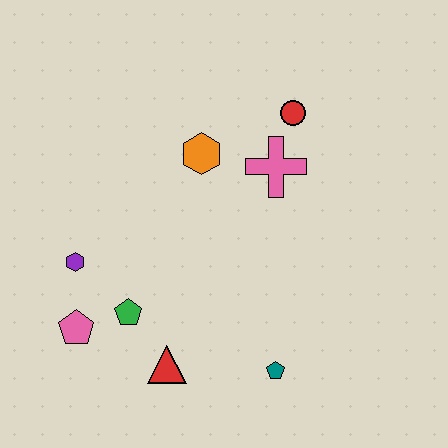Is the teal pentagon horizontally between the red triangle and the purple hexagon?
No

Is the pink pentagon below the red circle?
Yes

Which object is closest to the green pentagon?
The pink pentagon is closest to the green pentagon.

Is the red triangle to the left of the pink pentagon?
No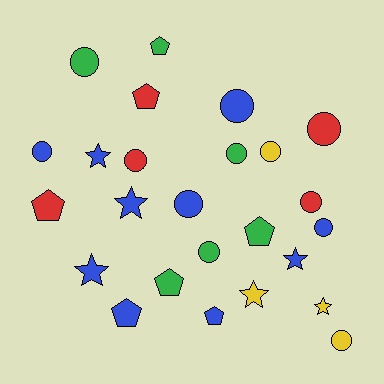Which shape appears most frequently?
Circle, with 12 objects.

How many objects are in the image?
There are 25 objects.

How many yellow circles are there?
There are 2 yellow circles.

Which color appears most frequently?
Blue, with 10 objects.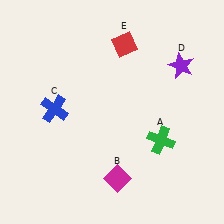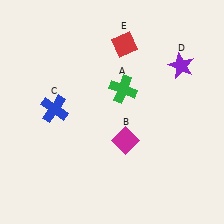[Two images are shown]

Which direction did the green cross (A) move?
The green cross (A) moved up.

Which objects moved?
The objects that moved are: the green cross (A), the magenta diamond (B).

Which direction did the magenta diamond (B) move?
The magenta diamond (B) moved up.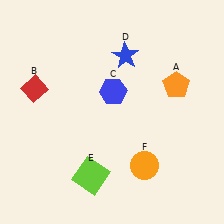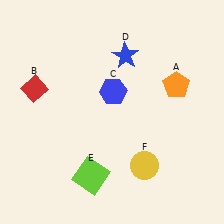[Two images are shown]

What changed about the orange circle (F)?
In Image 1, F is orange. In Image 2, it changed to yellow.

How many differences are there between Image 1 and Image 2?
There is 1 difference between the two images.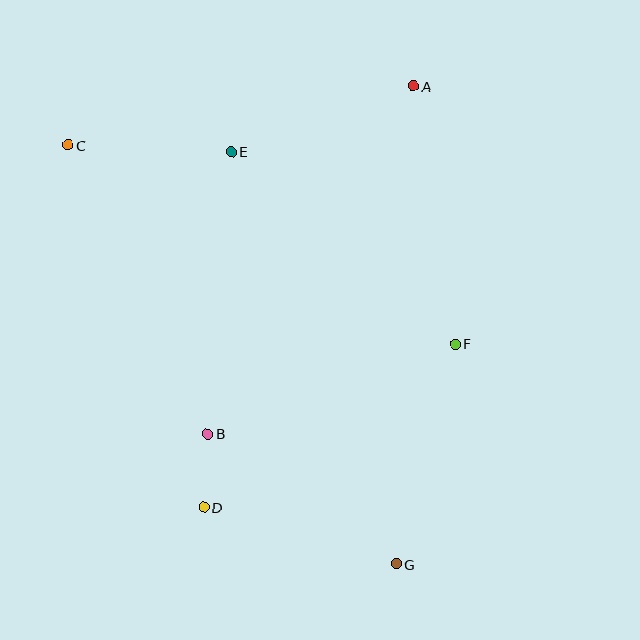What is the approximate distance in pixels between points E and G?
The distance between E and G is approximately 444 pixels.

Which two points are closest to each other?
Points B and D are closest to each other.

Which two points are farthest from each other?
Points C and G are farthest from each other.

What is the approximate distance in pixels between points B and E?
The distance between B and E is approximately 283 pixels.